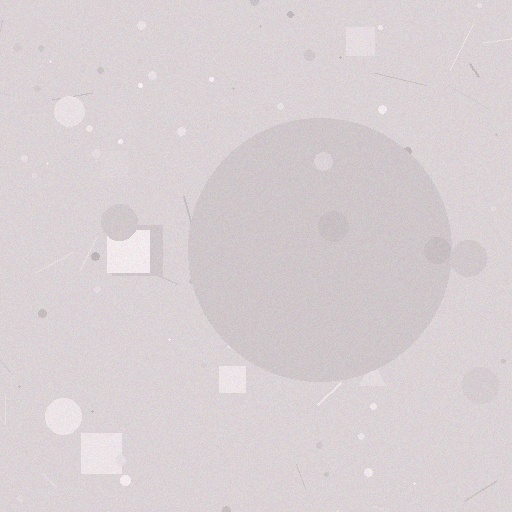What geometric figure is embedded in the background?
A circle is embedded in the background.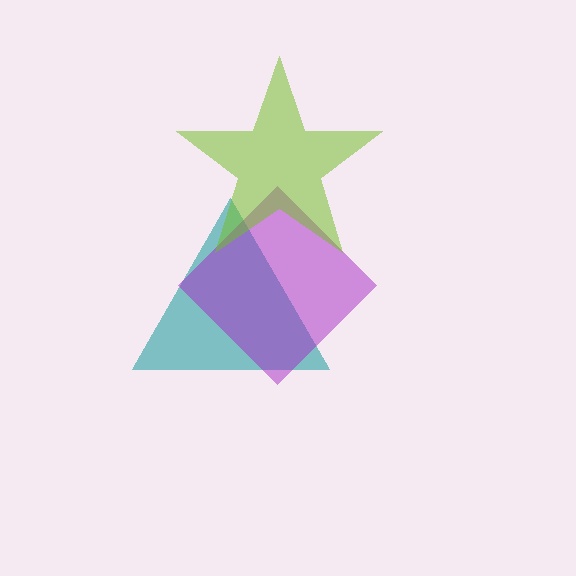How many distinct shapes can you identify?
There are 3 distinct shapes: a teal triangle, a purple diamond, a lime star.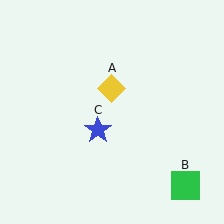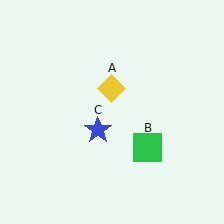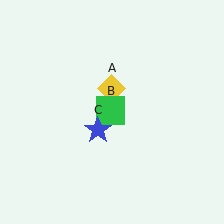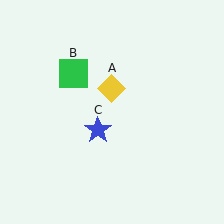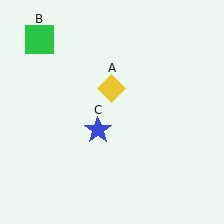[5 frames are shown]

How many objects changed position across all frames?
1 object changed position: green square (object B).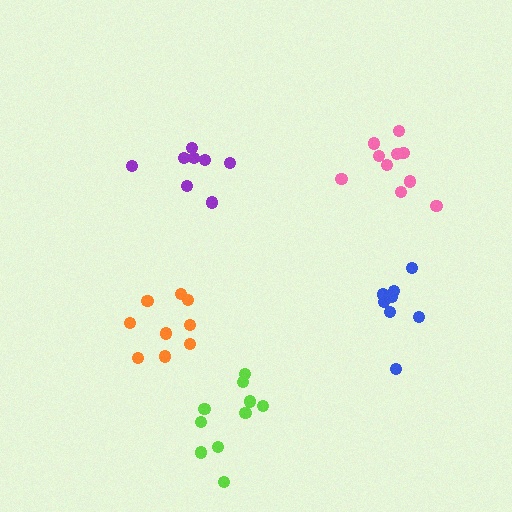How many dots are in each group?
Group 1: 8 dots, Group 2: 9 dots, Group 3: 9 dots, Group 4: 10 dots, Group 5: 10 dots (46 total).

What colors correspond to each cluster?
The clusters are colored: purple, blue, orange, pink, lime.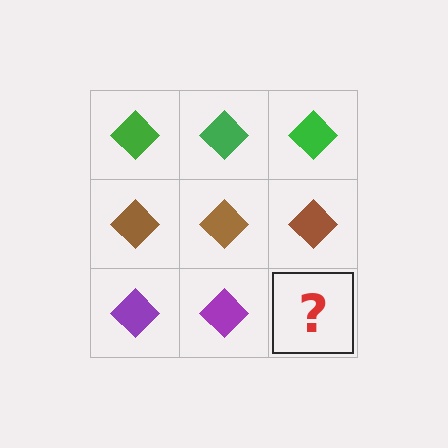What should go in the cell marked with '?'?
The missing cell should contain a purple diamond.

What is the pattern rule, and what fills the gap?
The rule is that each row has a consistent color. The gap should be filled with a purple diamond.